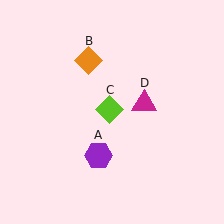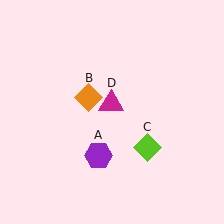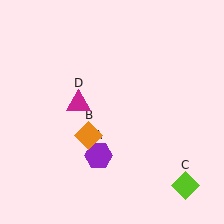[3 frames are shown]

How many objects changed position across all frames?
3 objects changed position: orange diamond (object B), lime diamond (object C), magenta triangle (object D).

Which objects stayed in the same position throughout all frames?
Purple hexagon (object A) remained stationary.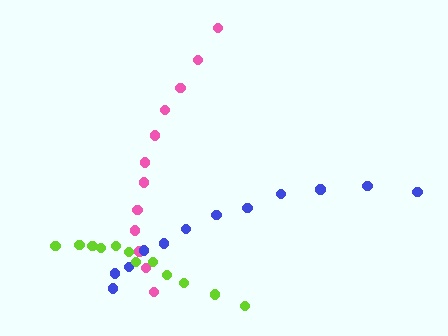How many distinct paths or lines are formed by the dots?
There are 3 distinct paths.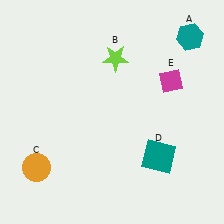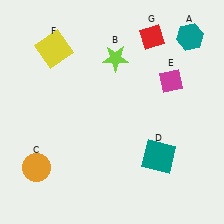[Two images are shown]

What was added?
A yellow square (F), a red diamond (G) were added in Image 2.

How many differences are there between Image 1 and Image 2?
There are 2 differences between the two images.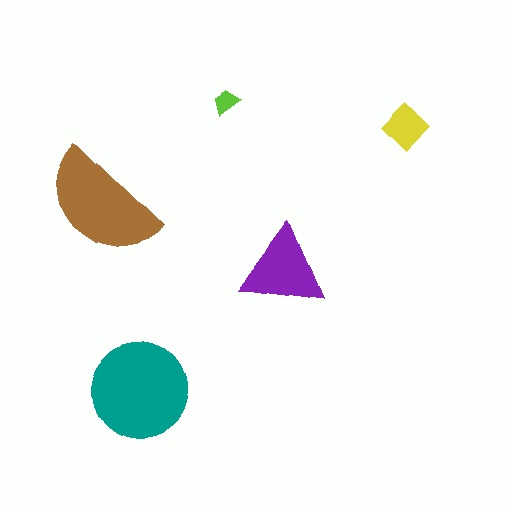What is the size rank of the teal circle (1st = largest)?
1st.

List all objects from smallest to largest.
The lime trapezoid, the yellow diamond, the purple triangle, the brown semicircle, the teal circle.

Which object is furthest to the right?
The yellow diamond is rightmost.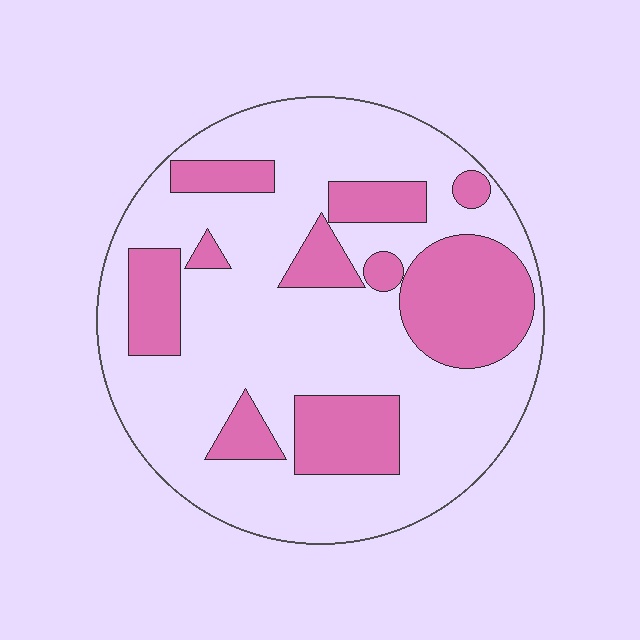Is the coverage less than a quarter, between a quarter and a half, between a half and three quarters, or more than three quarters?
Between a quarter and a half.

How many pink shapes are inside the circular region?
10.